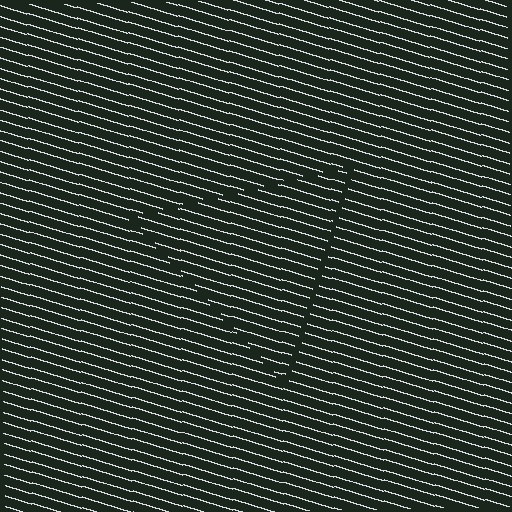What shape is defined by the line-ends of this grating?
An illusory triangle. The interior of the shape contains the same grating, shifted by half a period — the contour is defined by the phase discontinuity where line-ends from the inner and outer gratings abut.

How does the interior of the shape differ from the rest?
The interior of the shape contains the same grating, shifted by half a period — the contour is defined by the phase discontinuity where line-ends from the inner and outer gratings abut.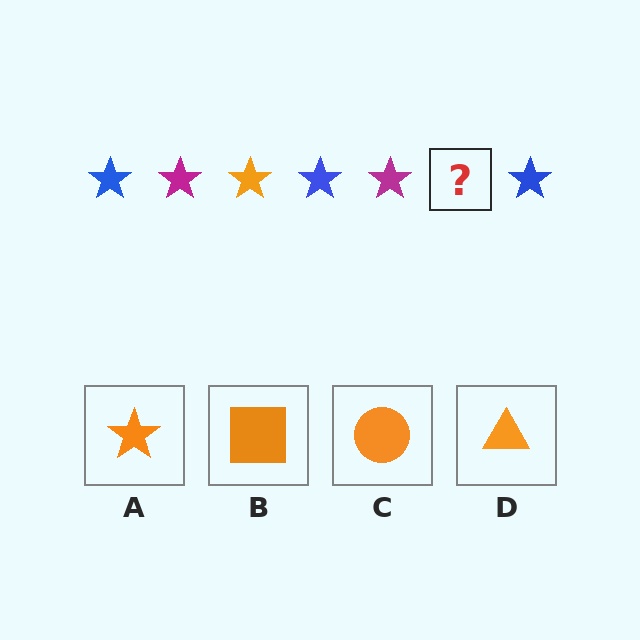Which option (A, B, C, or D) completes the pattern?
A.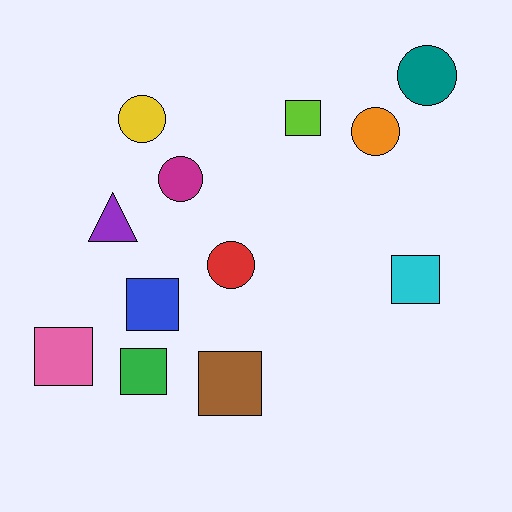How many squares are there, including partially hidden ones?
There are 6 squares.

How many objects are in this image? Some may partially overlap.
There are 12 objects.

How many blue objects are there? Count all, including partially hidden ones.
There is 1 blue object.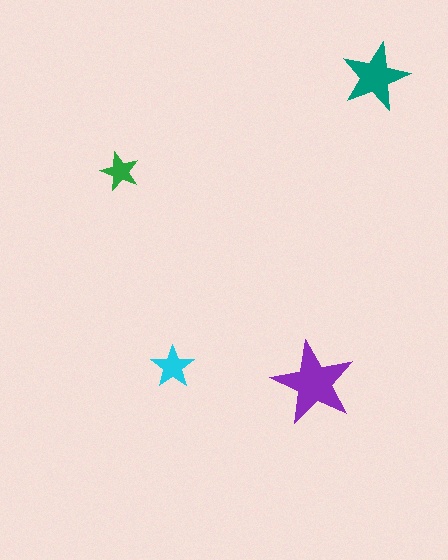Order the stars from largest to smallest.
the purple one, the teal one, the cyan one, the green one.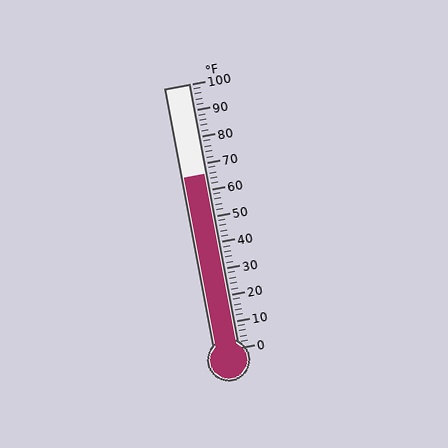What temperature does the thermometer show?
The thermometer shows approximately 66°F.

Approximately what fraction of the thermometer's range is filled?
The thermometer is filled to approximately 65% of its range.